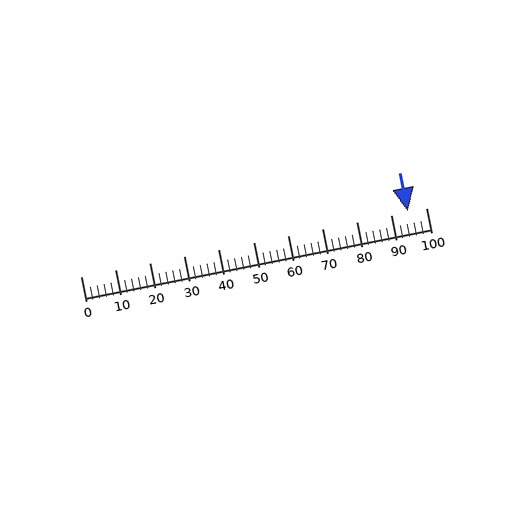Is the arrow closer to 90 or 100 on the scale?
The arrow is closer to 90.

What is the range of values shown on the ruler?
The ruler shows values from 0 to 100.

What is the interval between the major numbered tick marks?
The major tick marks are spaced 10 units apart.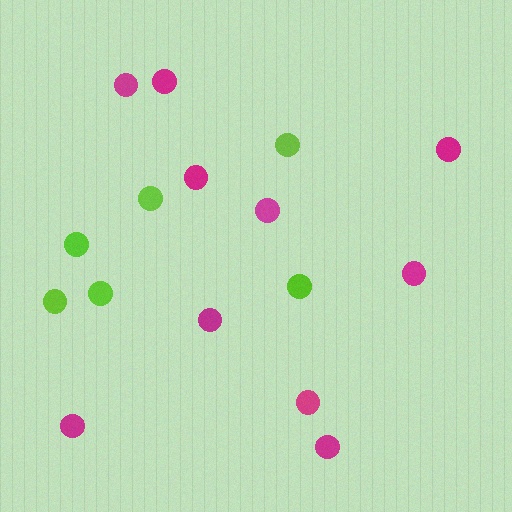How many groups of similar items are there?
There are 2 groups: one group of magenta circles (10) and one group of lime circles (6).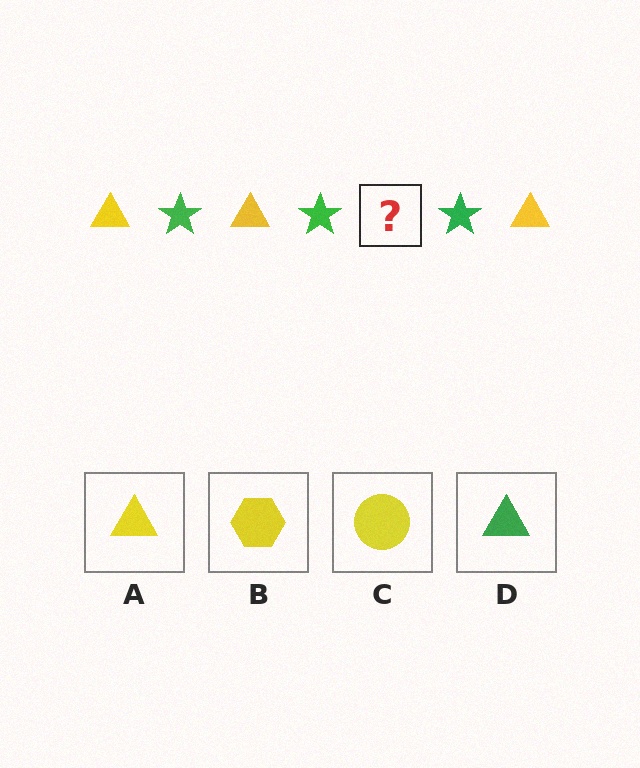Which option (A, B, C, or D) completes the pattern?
A.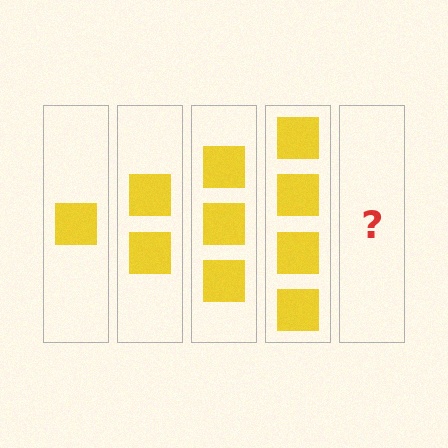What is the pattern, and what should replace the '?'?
The pattern is that each step adds one more square. The '?' should be 5 squares.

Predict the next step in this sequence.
The next step is 5 squares.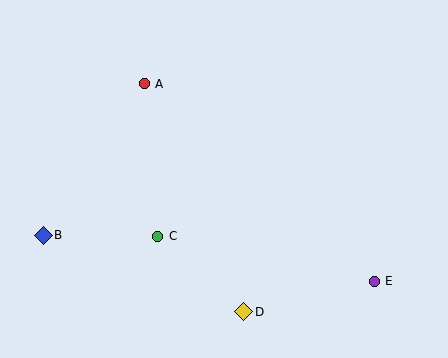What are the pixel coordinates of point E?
Point E is at (374, 281).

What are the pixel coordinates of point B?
Point B is at (43, 235).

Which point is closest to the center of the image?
Point C at (158, 236) is closest to the center.